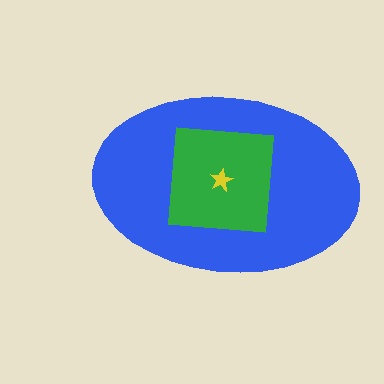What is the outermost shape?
The blue ellipse.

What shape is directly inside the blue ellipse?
The green square.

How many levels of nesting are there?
3.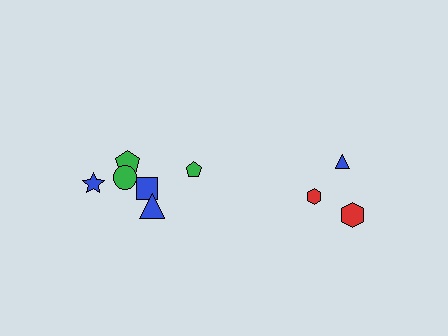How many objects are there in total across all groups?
There are 9 objects.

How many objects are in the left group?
There are 6 objects.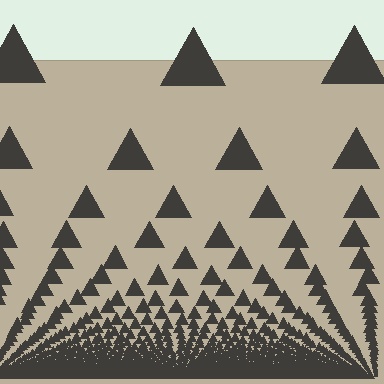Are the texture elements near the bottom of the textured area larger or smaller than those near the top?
Smaller. The gradient is inverted — elements near the bottom are smaller and denser.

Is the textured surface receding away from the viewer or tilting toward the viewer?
The surface appears to tilt toward the viewer. Texture elements get larger and sparser toward the top.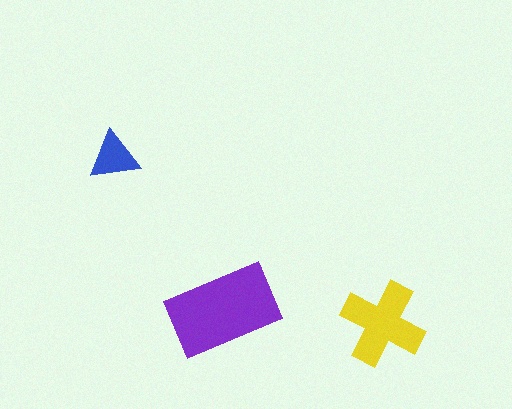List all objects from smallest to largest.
The blue triangle, the yellow cross, the purple rectangle.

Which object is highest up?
The blue triangle is topmost.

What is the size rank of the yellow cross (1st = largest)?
2nd.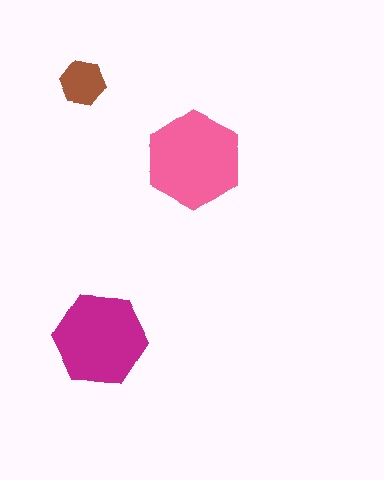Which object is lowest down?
The magenta hexagon is bottommost.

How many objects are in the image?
There are 3 objects in the image.